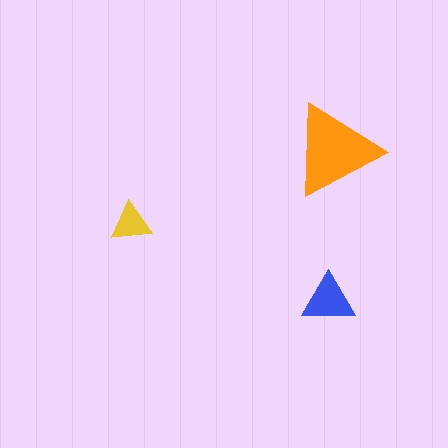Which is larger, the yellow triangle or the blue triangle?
The blue one.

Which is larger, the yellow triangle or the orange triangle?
The orange one.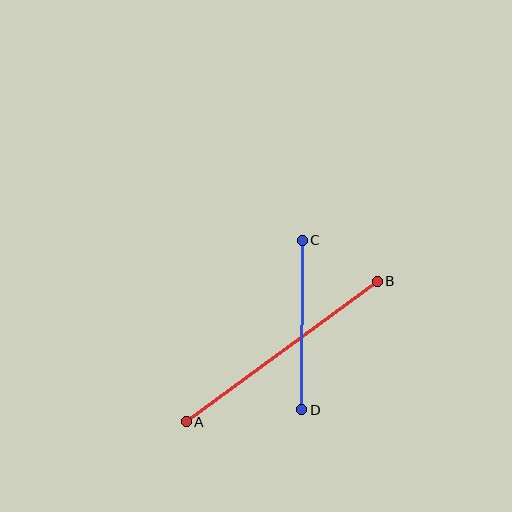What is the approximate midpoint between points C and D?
The midpoint is at approximately (302, 325) pixels.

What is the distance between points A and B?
The distance is approximately 237 pixels.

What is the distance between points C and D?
The distance is approximately 169 pixels.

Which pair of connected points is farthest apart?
Points A and B are farthest apart.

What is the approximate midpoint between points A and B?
The midpoint is at approximately (282, 351) pixels.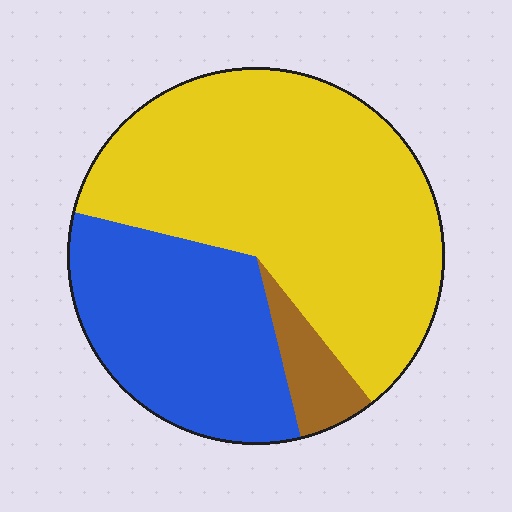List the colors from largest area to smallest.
From largest to smallest: yellow, blue, brown.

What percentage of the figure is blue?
Blue takes up about one third (1/3) of the figure.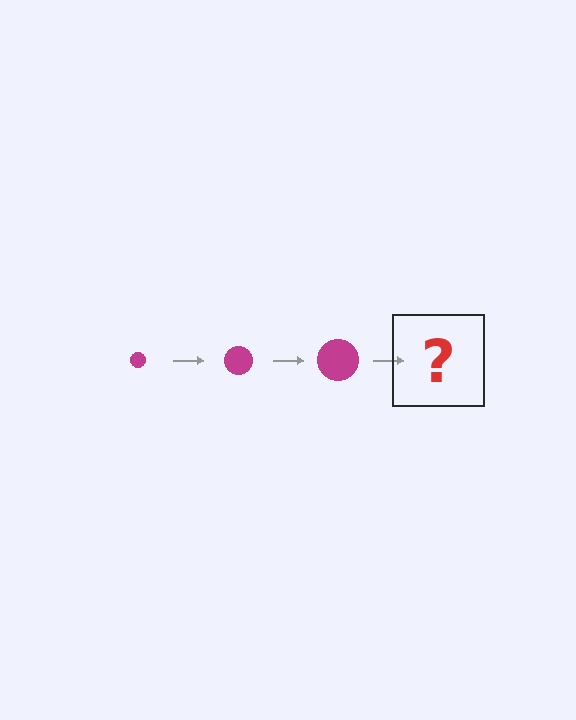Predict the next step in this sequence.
The next step is a magenta circle, larger than the previous one.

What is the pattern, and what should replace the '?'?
The pattern is that the circle gets progressively larger each step. The '?' should be a magenta circle, larger than the previous one.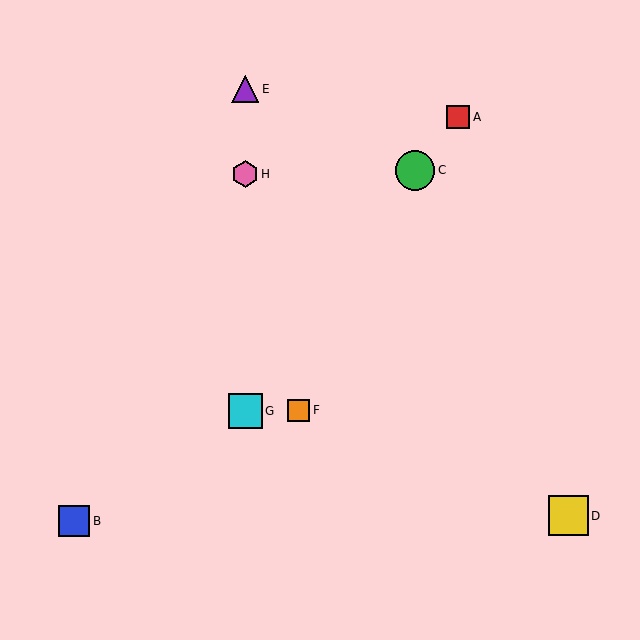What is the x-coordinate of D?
Object D is at x≈568.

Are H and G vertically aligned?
Yes, both are at x≈245.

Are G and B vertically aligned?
No, G is at x≈245 and B is at x≈74.